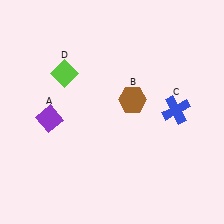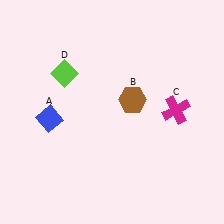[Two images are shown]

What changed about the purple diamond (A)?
In Image 1, A is purple. In Image 2, it changed to blue.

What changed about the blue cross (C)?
In Image 1, C is blue. In Image 2, it changed to magenta.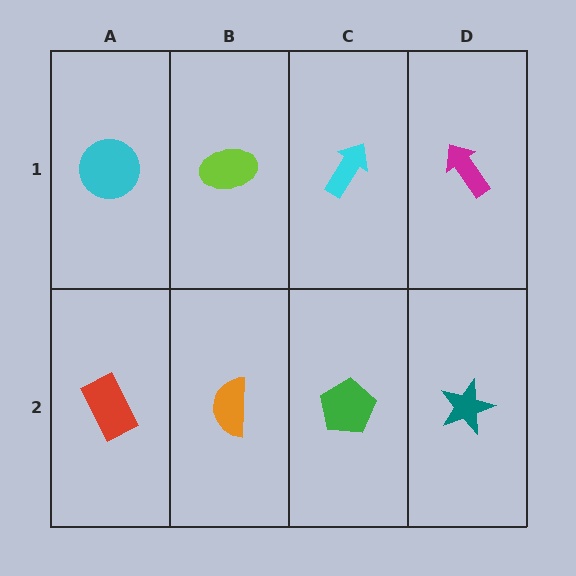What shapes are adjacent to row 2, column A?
A cyan circle (row 1, column A), an orange semicircle (row 2, column B).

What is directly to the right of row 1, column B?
A cyan arrow.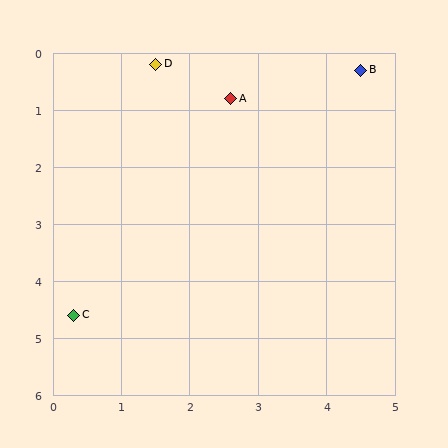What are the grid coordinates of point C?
Point C is at approximately (0.3, 4.6).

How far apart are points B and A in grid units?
Points B and A are about 2.0 grid units apart.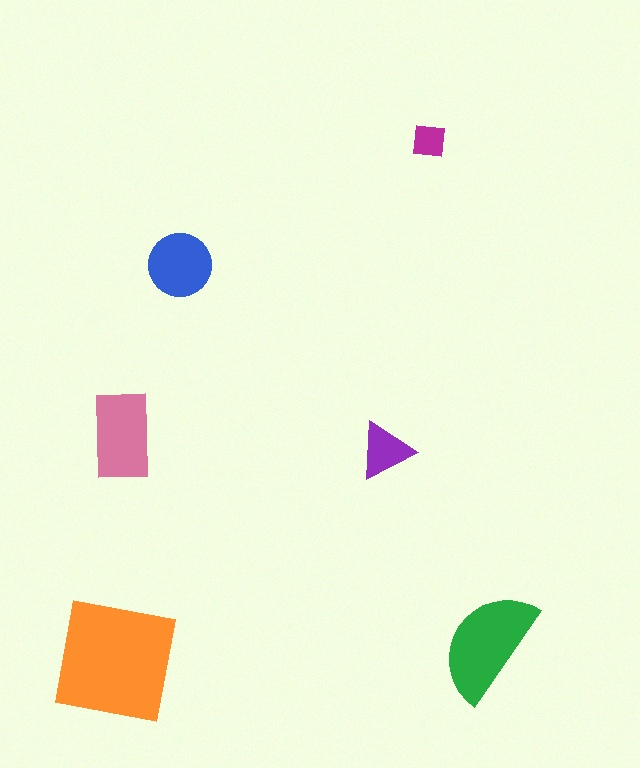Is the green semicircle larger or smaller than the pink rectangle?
Larger.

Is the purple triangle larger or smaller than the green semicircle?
Smaller.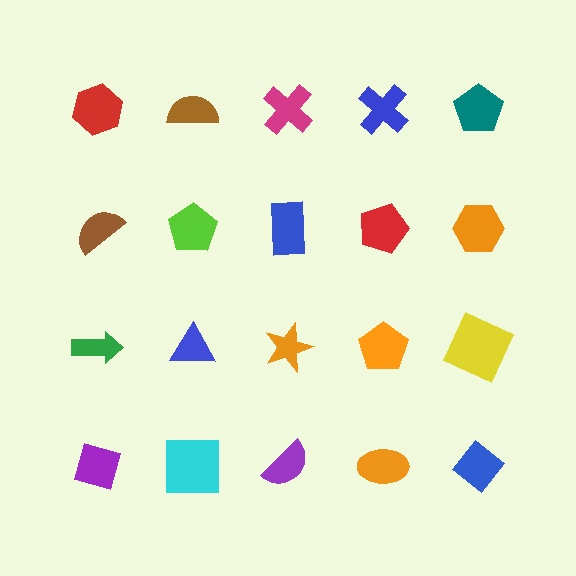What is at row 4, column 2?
A cyan square.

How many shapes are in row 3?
5 shapes.